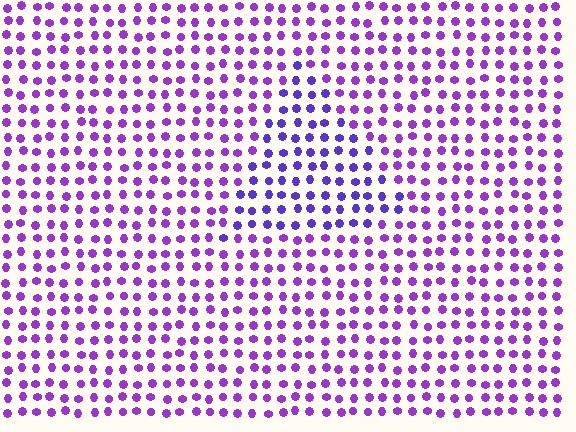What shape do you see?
I see a triangle.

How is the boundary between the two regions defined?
The boundary is defined purely by a slight shift in hue (about 27 degrees). Spacing, size, and orientation are identical on both sides.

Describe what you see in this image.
The image is filled with small purple elements in a uniform arrangement. A triangle-shaped region is visible where the elements are tinted to a slightly different hue, forming a subtle color boundary.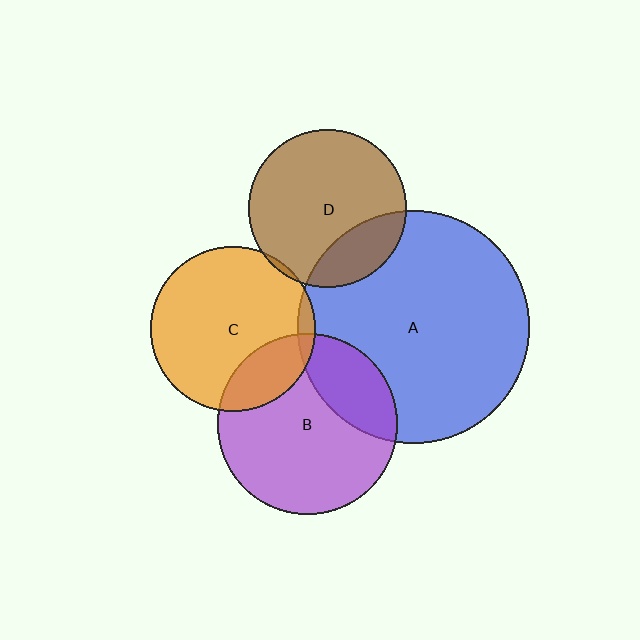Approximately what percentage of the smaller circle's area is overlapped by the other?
Approximately 25%.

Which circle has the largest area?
Circle A (blue).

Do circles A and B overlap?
Yes.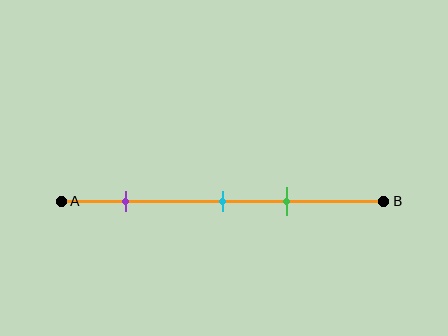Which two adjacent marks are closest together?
The cyan and green marks are the closest adjacent pair.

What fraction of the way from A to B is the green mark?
The green mark is approximately 70% (0.7) of the way from A to B.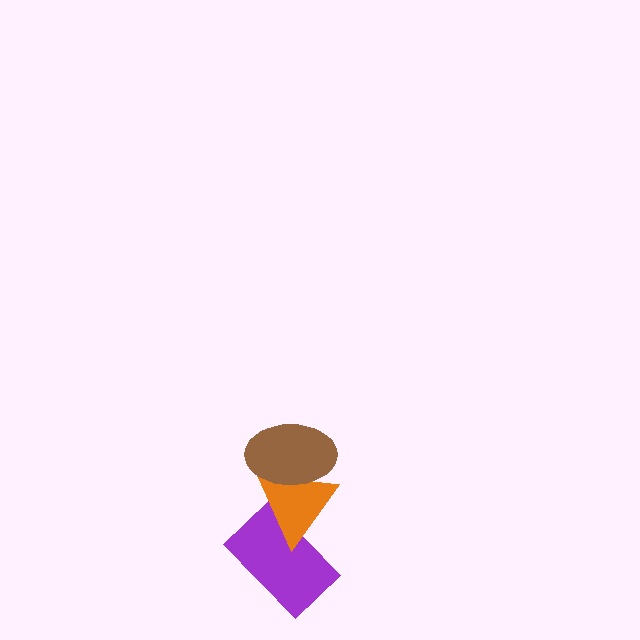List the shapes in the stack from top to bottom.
From top to bottom: the brown ellipse, the orange triangle, the purple rectangle.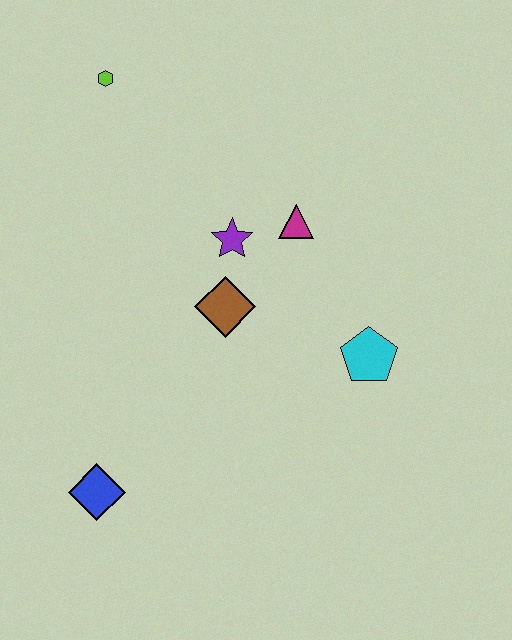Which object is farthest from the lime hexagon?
The blue diamond is farthest from the lime hexagon.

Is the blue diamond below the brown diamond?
Yes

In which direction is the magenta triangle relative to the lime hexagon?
The magenta triangle is to the right of the lime hexagon.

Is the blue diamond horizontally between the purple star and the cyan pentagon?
No